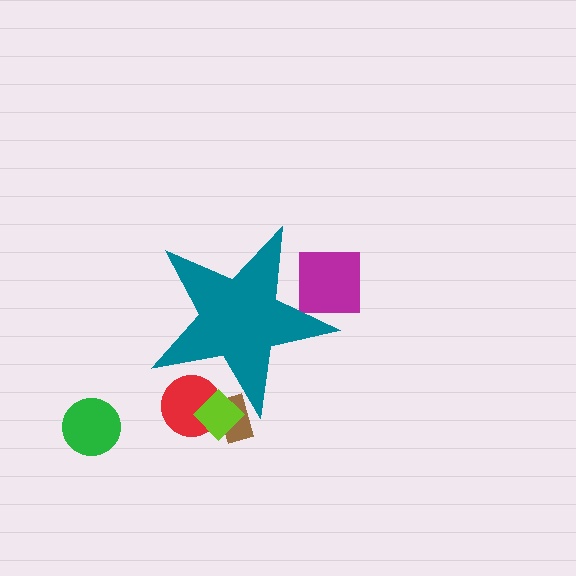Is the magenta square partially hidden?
Yes, the magenta square is partially hidden behind the teal star.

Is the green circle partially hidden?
No, the green circle is fully visible.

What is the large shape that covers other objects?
A teal star.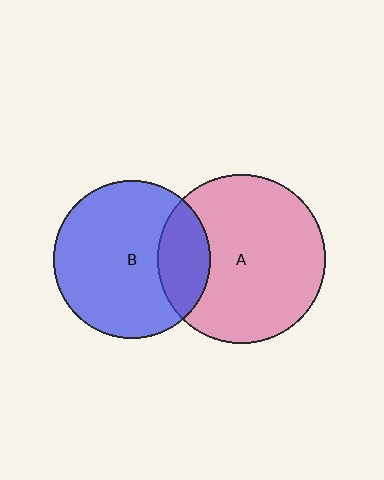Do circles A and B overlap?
Yes.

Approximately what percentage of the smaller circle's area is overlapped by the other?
Approximately 25%.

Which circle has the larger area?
Circle A (pink).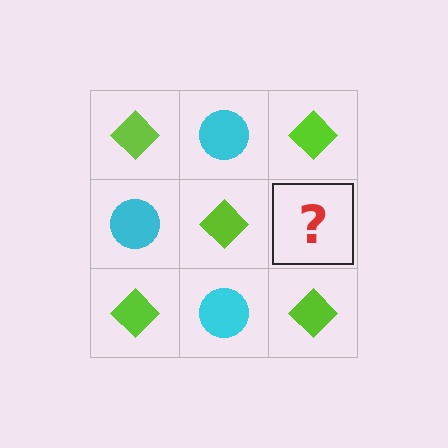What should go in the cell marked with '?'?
The missing cell should contain a cyan circle.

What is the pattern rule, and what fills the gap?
The rule is that it alternates lime diamond and cyan circle in a checkerboard pattern. The gap should be filled with a cyan circle.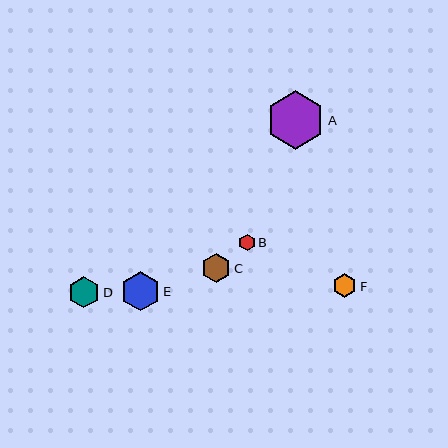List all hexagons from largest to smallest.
From largest to smallest: A, E, D, C, F, B.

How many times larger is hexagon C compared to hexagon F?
Hexagon C is approximately 1.3 times the size of hexagon F.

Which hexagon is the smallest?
Hexagon B is the smallest with a size of approximately 17 pixels.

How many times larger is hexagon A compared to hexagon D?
Hexagon A is approximately 1.9 times the size of hexagon D.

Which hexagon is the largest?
Hexagon A is the largest with a size of approximately 58 pixels.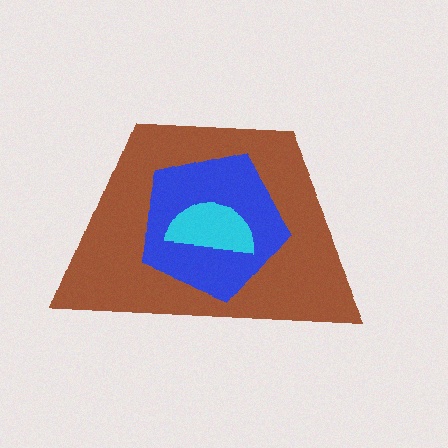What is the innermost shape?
The cyan semicircle.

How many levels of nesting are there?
3.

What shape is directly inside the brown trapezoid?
The blue pentagon.